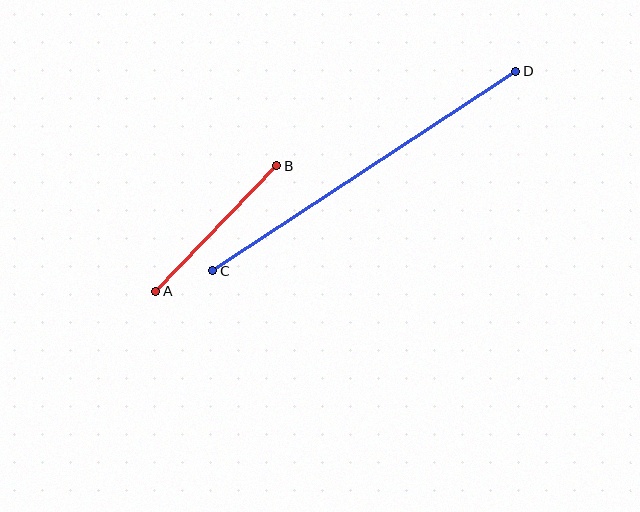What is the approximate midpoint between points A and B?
The midpoint is at approximately (216, 228) pixels.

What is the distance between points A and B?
The distance is approximately 174 pixels.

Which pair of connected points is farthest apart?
Points C and D are farthest apart.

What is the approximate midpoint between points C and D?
The midpoint is at approximately (364, 171) pixels.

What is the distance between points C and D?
The distance is approximately 363 pixels.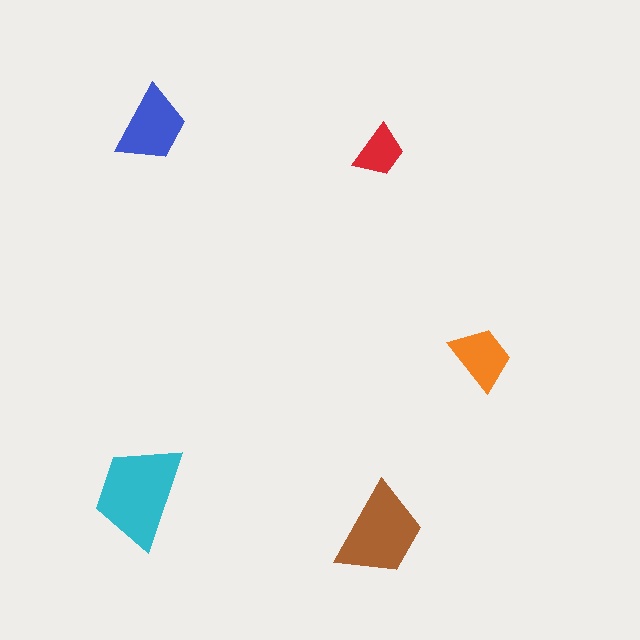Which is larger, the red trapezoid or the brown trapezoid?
The brown one.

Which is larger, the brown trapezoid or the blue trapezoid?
The brown one.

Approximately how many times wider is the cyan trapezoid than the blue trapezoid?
About 1.5 times wider.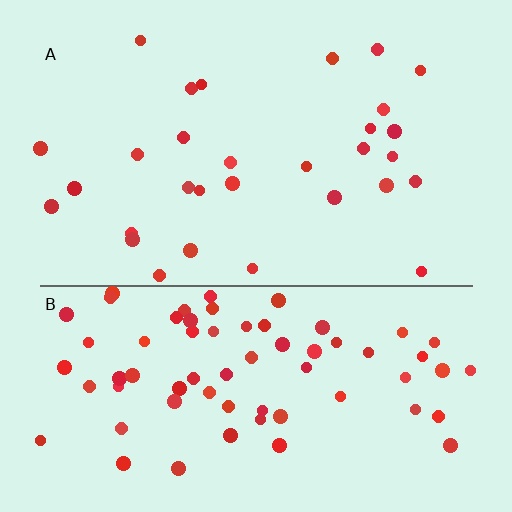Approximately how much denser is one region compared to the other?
Approximately 2.3× — region B over region A.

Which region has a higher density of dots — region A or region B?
B (the bottom).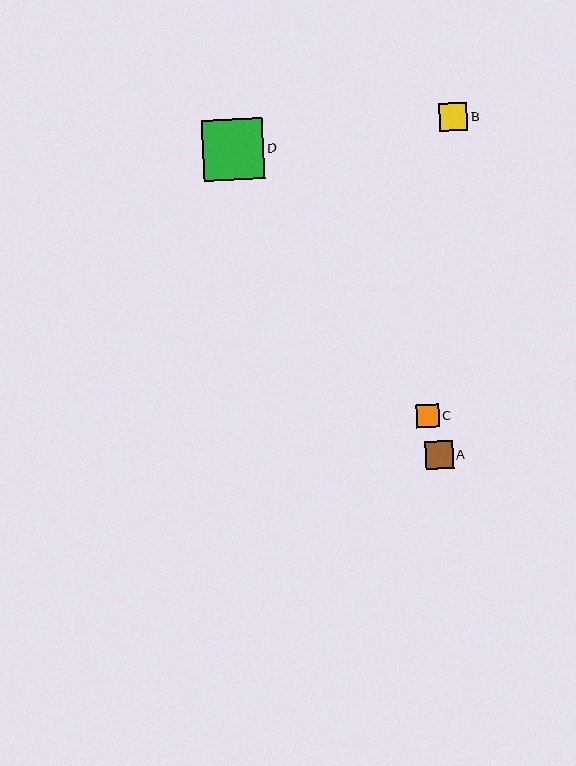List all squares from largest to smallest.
From largest to smallest: D, B, A, C.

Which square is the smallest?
Square C is the smallest with a size of approximately 23 pixels.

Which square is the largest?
Square D is the largest with a size of approximately 62 pixels.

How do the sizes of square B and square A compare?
Square B and square A are approximately the same size.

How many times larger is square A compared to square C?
Square A is approximately 1.2 times the size of square C.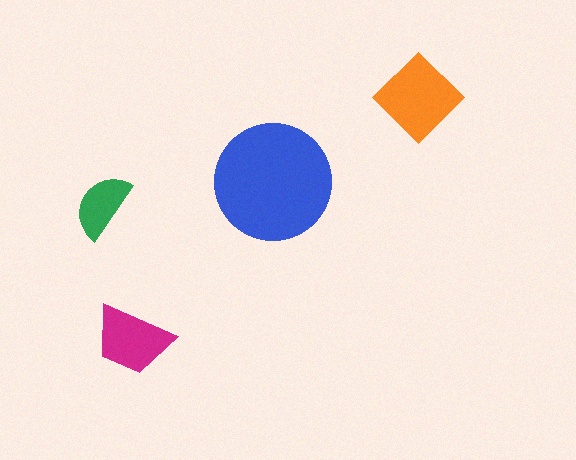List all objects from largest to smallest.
The blue circle, the orange diamond, the magenta trapezoid, the green semicircle.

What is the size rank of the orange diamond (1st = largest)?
2nd.